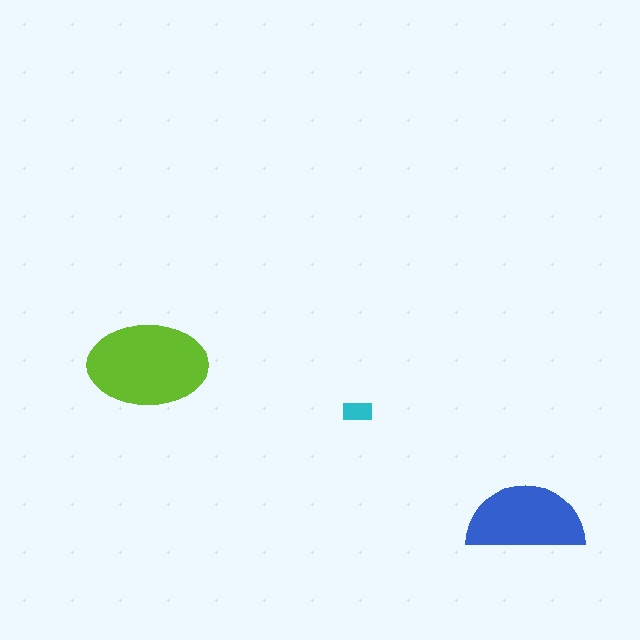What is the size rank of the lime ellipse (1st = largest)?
1st.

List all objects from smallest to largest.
The cyan rectangle, the blue semicircle, the lime ellipse.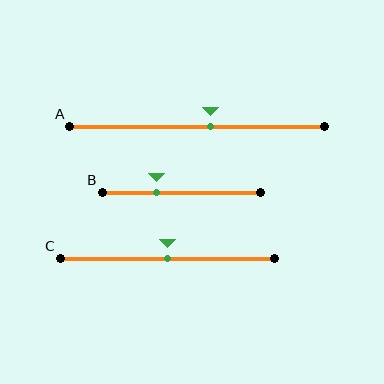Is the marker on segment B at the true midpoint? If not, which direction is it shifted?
No, the marker on segment B is shifted to the left by about 16% of the segment length.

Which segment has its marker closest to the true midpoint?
Segment C has its marker closest to the true midpoint.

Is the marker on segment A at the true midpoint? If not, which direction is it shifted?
No, the marker on segment A is shifted to the right by about 5% of the segment length.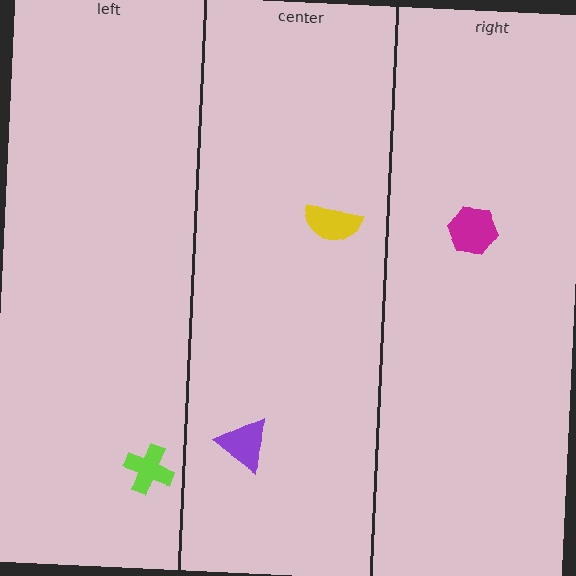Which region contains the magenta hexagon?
The right region.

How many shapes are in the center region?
2.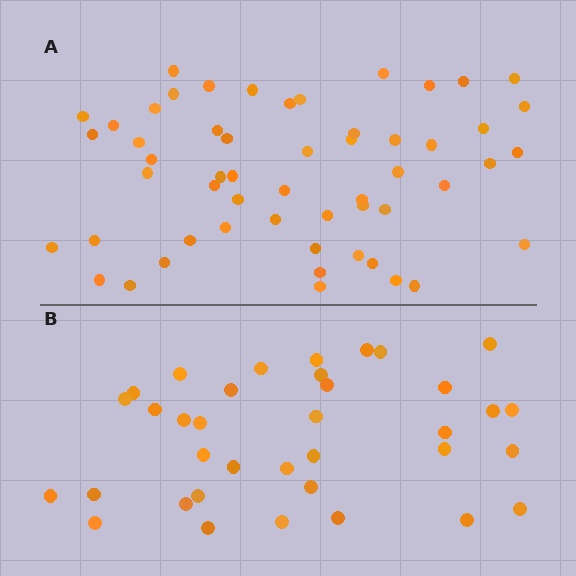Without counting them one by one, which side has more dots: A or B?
Region A (the top region) has more dots.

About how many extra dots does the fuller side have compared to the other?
Region A has approximately 20 more dots than region B.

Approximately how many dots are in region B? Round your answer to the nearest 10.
About 40 dots. (The exact count is 36, which rounds to 40.)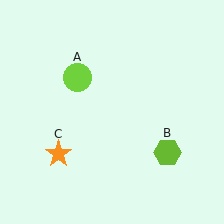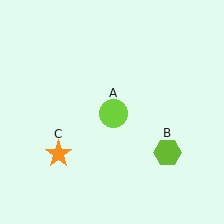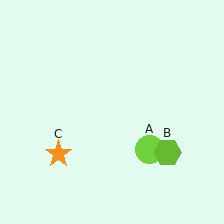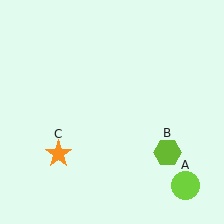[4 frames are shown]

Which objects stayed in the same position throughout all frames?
Lime hexagon (object B) and orange star (object C) remained stationary.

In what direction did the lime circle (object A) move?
The lime circle (object A) moved down and to the right.